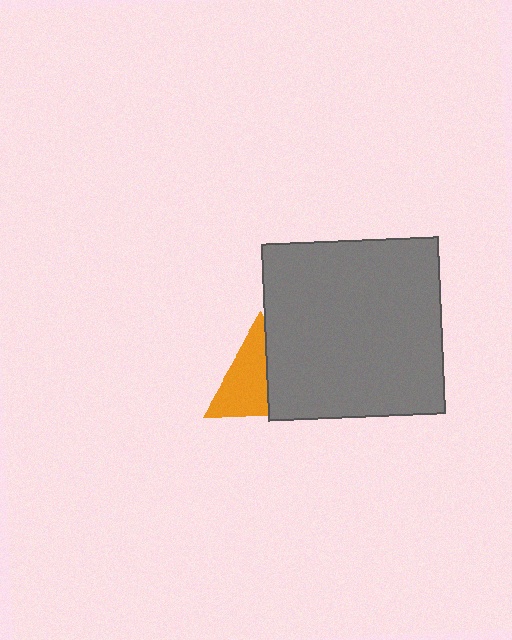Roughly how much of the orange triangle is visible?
About half of it is visible (roughly 55%).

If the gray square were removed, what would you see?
You would see the complete orange triangle.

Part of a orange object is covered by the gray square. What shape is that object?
It is a triangle.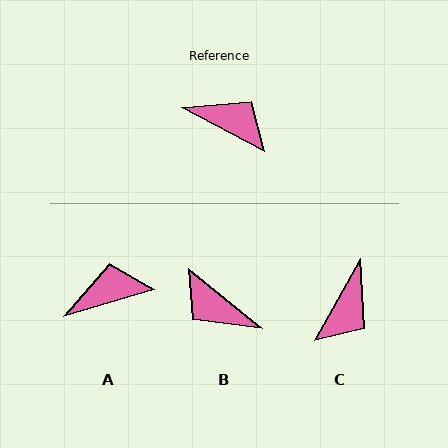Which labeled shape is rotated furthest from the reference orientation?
B, about 168 degrees away.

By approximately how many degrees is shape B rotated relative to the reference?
Approximately 168 degrees counter-clockwise.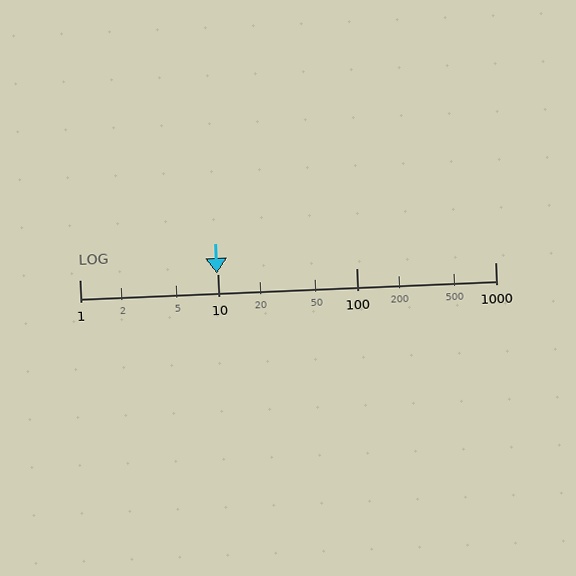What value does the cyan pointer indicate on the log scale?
The pointer indicates approximately 9.8.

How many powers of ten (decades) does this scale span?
The scale spans 3 decades, from 1 to 1000.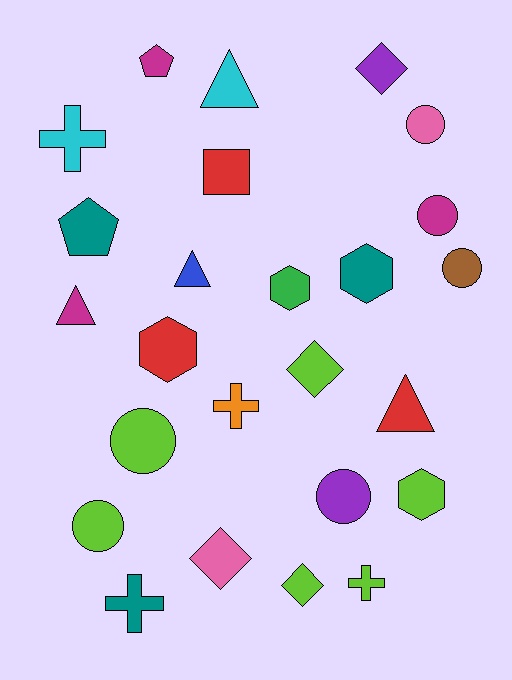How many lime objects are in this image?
There are 6 lime objects.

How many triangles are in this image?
There are 4 triangles.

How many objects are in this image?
There are 25 objects.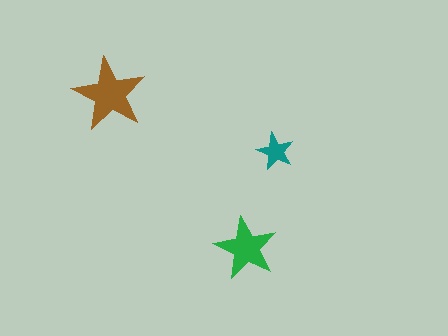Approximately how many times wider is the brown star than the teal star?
About 2 times wider.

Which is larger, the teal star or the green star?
The green one.